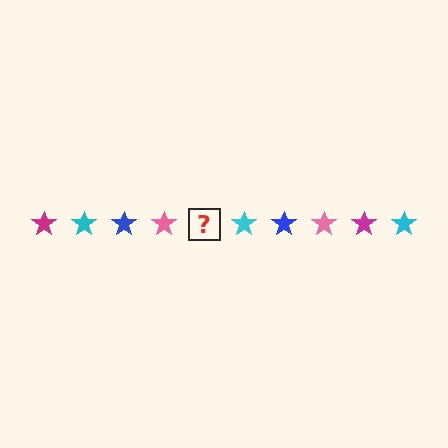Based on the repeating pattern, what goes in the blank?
The blank should be a magenta star.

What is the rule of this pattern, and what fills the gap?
The rule is that the pattern cycles through magenta, cyan, blue, pink stars. The gap should be filled with a magenta star.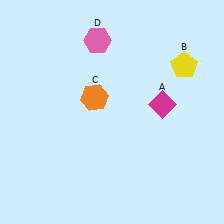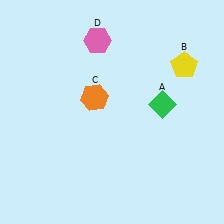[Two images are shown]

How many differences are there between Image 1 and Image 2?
There is 1 difference between the two images.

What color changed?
The diamond (A) changed from magenta in Image 1 to green in Image 2.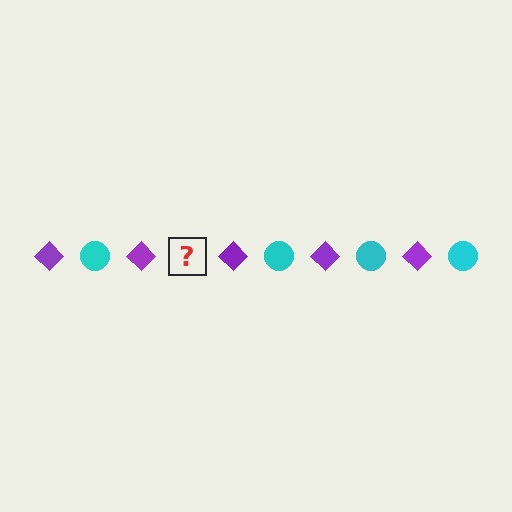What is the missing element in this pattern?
The missing element is a cyan circle.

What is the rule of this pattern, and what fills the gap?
The rule is that the pattern alternates between purple diamond and cyan circle. The gap should be filled with a cyan circle.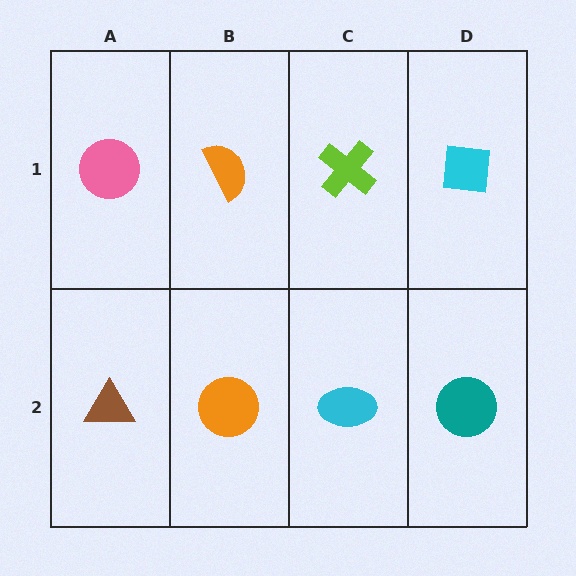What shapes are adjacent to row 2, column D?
A cyan square (row 1, column D), a cyan ellipse (row 2, column C).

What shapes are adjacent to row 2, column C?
A lime cross (row 1, column C), an orange circle (row 2, column B), a teal circle (row 2, column D).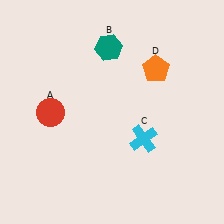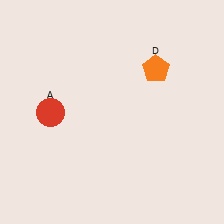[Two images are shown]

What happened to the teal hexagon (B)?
The teal hexagon (B) was removed in Image 2. It was in the top-left area of Image 1.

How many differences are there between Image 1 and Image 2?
There are 2 differences between the two images.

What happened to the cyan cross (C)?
The cyan cross (C) was removed in Image 2. It was in the bottom-right area of Image 1.